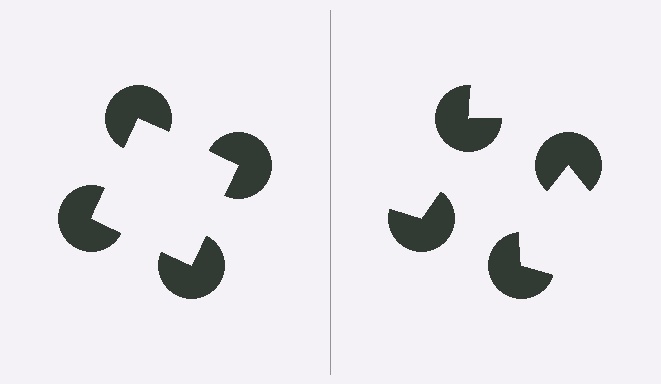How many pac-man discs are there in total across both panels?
8 — 4 on each side.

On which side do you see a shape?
An illusory square appears on the left side. On the right side the wedge cuts are rotated, so no coherent shape forms.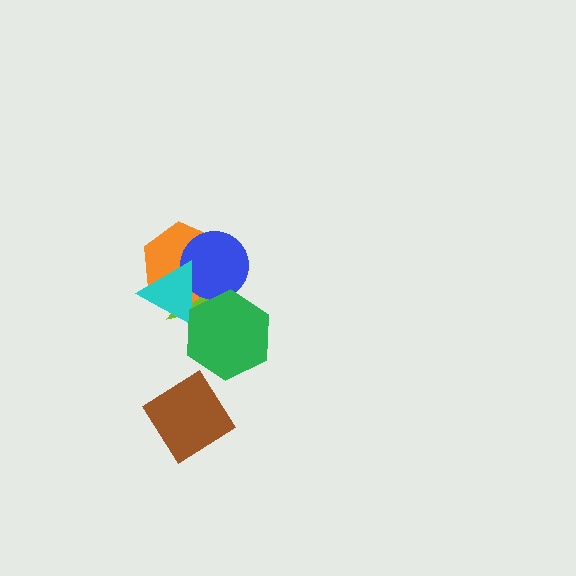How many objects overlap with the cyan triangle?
4 objects overlap with the cyan triangle.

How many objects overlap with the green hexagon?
3 objects overlap with the green hexagon.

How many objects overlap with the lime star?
4 objects overlap with the lime star.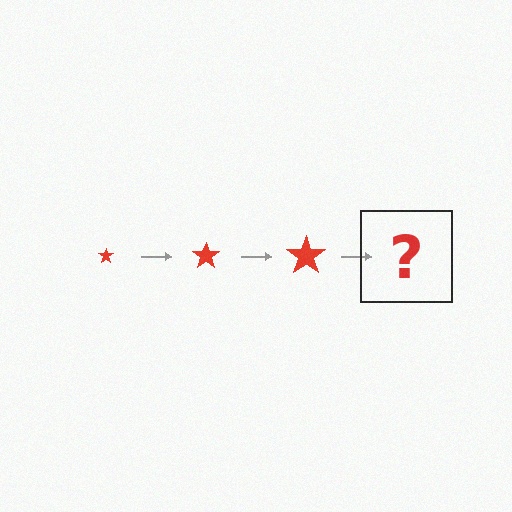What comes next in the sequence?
The next element should be a red star, larger than the previous one.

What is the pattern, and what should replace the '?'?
The pattern is that the star gets progressively larger each step. The '?' should be a red star, larger than the previous one.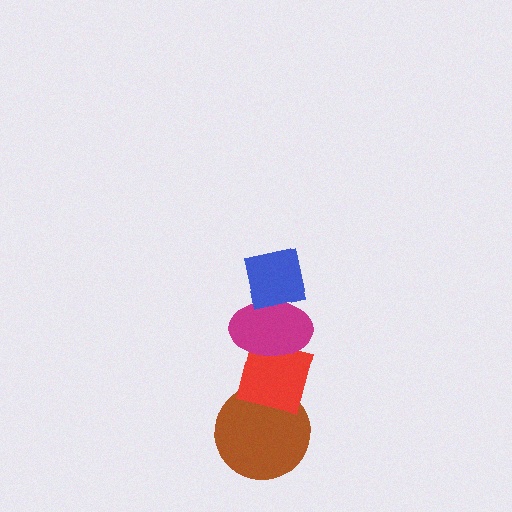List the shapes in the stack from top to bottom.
From top to bottom: the blue square, the magenta ellipse, the red square, the brown circle.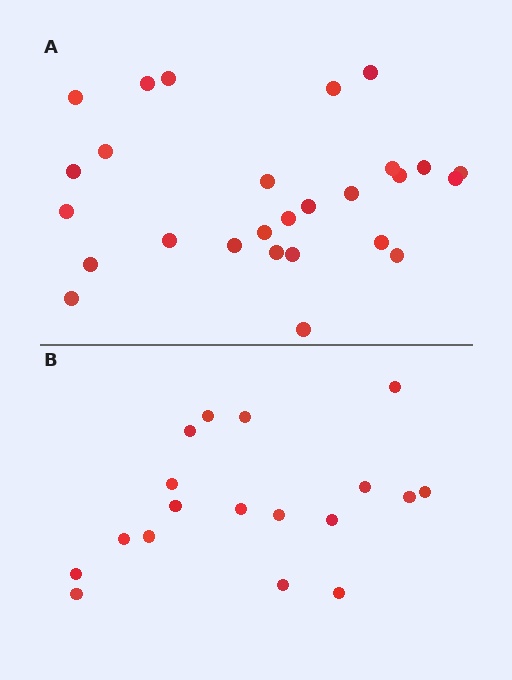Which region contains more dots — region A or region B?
Region A (the top region) has more dots.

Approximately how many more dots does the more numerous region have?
Region A has roughly 8 or so more dots than region B.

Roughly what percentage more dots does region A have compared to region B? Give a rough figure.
About 50% more.